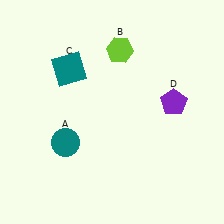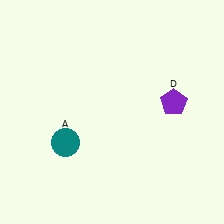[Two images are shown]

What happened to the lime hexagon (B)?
The lime hexagon (B) was removed in Image 2. It was in the top-right area of Image 1.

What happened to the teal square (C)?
The teal square (C) was removed in Image 2. It was in the top-left area of Image 1.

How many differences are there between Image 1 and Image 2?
There are 2 differences between the two images.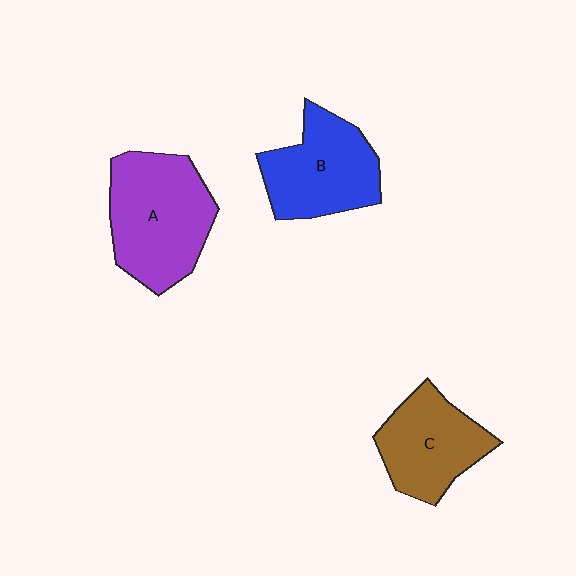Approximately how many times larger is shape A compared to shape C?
Approximately 1.3 times.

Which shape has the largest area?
Shape A (purple).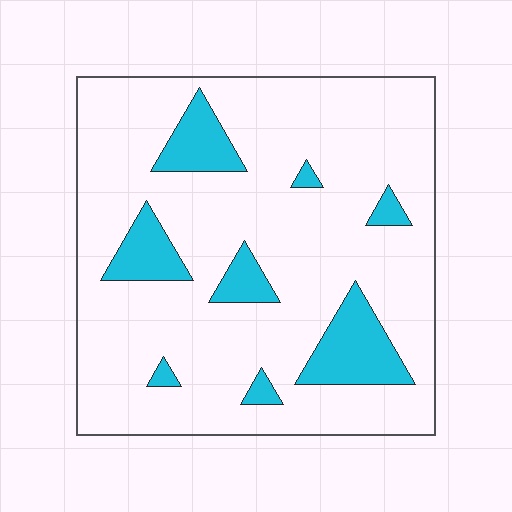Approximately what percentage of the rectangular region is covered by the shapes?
Approximately 15%.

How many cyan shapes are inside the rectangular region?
8.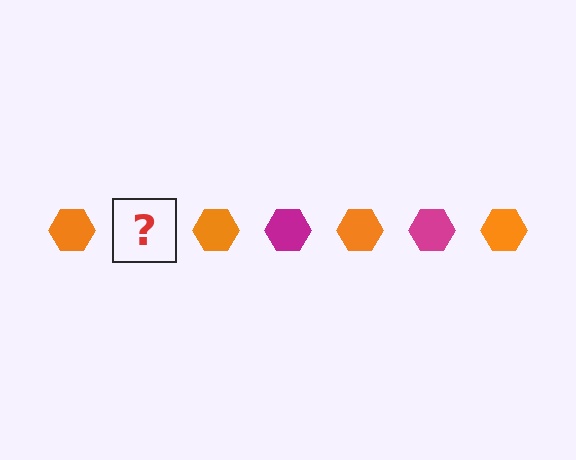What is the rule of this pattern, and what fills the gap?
The rule is that the pattern cycles through orange, magenta hexagons. The gap should be filled with a magenta hexagon.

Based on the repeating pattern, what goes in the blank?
The blank should be a magenta hexagon.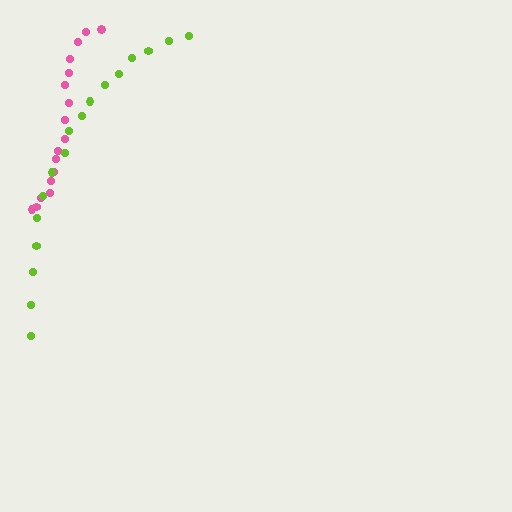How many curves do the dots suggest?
There are 2 distinct paths.